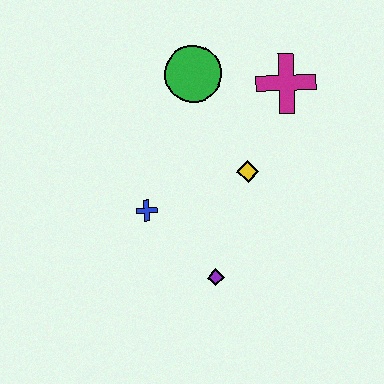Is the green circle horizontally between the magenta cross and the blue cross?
Yes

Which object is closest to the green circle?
The magenta cross is closest to the green circle.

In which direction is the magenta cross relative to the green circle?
The magenta cross is to the right of the green circle.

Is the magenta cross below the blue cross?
No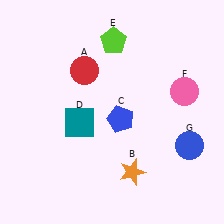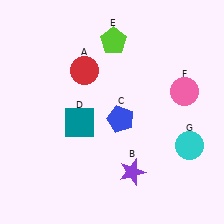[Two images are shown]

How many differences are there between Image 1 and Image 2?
There are 2 differences between the two images.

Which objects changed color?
B changed from orange to purple. G changed from blue to cyan.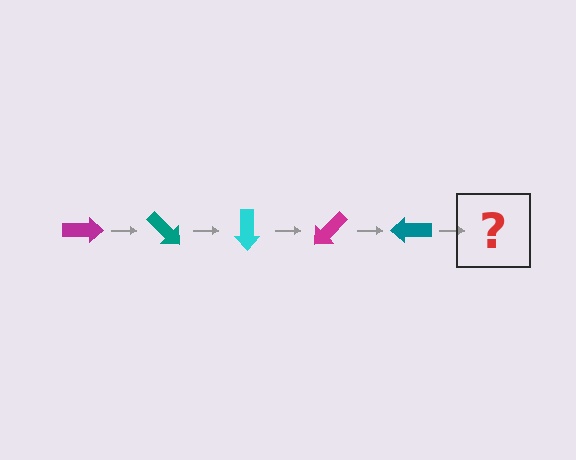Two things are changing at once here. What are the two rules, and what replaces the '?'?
The two rules are that it rotates 45 degrees each step and the color cycles through magenta, teal, and cyan. The '?' should be a cyan arrow, rotated 225 degrees from the start.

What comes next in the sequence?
The next element should be a cyan arrow, rotated 225 degrees from the start.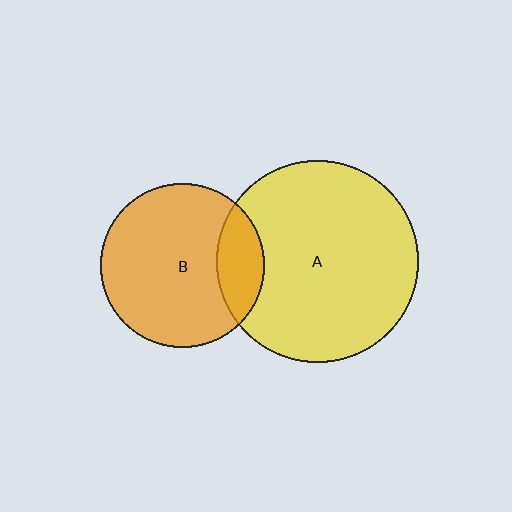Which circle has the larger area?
Circle A (yellow).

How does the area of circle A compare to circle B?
Approximately 1.5 times.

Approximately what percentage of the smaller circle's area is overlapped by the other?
Approximately 20%.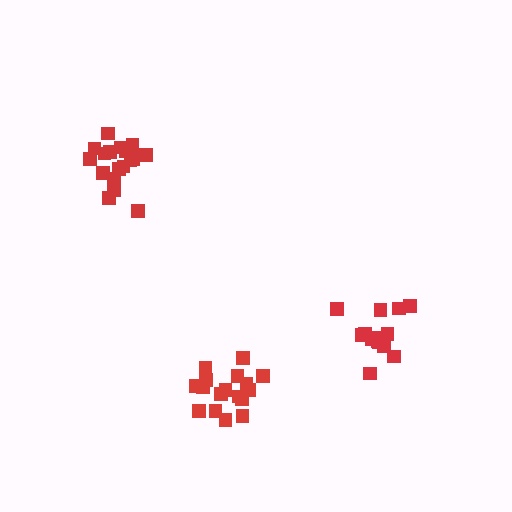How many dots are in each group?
Group 1: 19 dots, Group 2: 17 dots, Group 3: 17 dots (53 total).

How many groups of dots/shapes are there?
There are 3 groups.